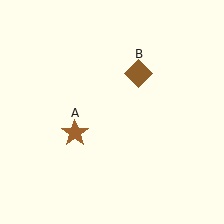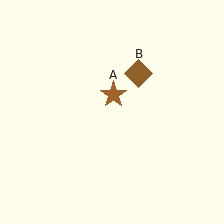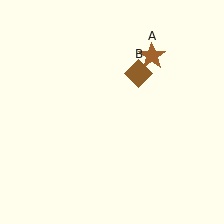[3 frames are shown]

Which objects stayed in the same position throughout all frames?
Brown diamond (object B) remained stationary.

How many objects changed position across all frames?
1 object changed position: brown star (object A).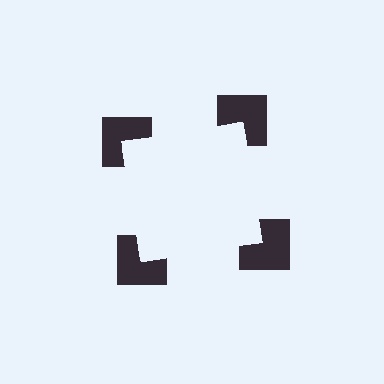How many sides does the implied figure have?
4 sides.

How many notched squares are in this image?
There are 4 — one at each vertex of the illusory square.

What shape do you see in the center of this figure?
An illusory square — its edges are inferred from the aligned wedge cuts in the notched squares, not physically drawn.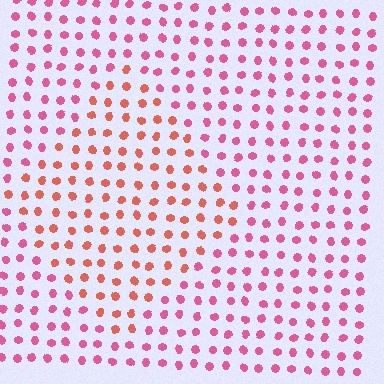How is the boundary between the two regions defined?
The boundary is defined purely by a slight shift in hue (about 34 degrees). Spacing, size, and orientation are identical on both sides.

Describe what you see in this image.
The image is filled with small pink elements in a uniform arrangement. A diamond-shaped region is visible where the elements are tinted to a slightly different hue, forming a subtle color boundary.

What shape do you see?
I see a diamond.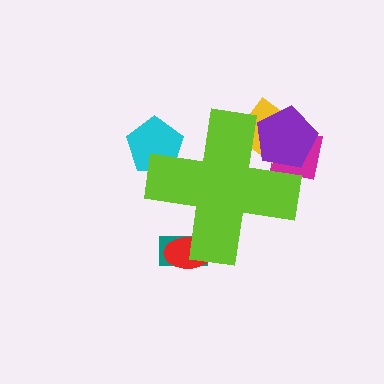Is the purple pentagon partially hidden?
Yes, the purple pentagon is partially hidden behind the lime cross.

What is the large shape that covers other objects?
A lime cross.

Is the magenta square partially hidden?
Yes, the magenta square is partially hidden behind the lime cross.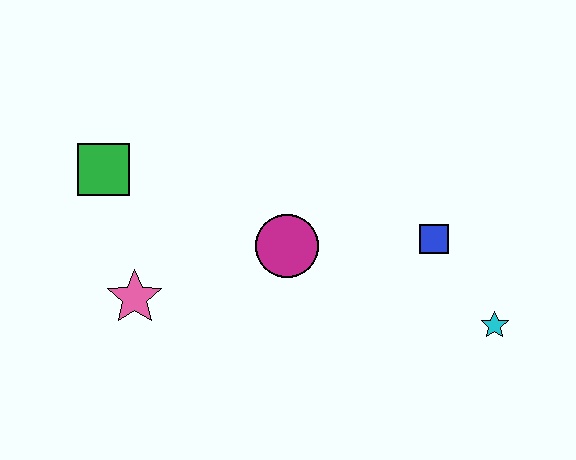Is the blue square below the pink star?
No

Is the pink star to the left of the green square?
No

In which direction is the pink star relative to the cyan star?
The pink star is to the left of the cyan star.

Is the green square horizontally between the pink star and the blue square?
No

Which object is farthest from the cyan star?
The green square is farthest from the cyan star.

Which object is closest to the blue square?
The cyan star is closest to the blue square.